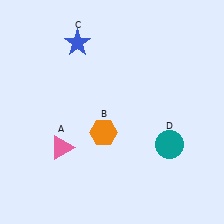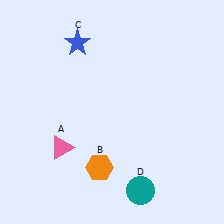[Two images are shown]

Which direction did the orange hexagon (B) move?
The orange hexagon (B) moved down.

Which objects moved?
The objects that moved are: the orange hexagon (B), the teal circle (D).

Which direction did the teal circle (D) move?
The teal circle (D) moved down.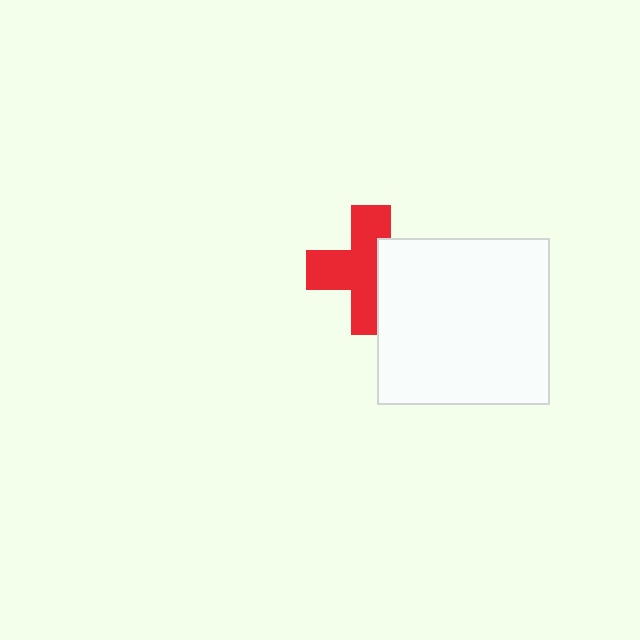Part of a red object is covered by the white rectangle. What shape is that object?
It is a cross.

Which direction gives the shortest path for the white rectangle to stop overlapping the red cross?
Moving right gives the shortest separation.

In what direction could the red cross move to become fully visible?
The red cross could move left. That would shift it out from behind the white rectangle entirely.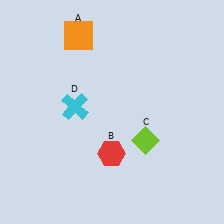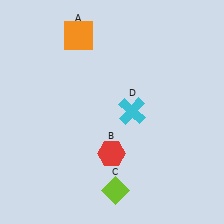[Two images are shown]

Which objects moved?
The objects that moved are: the lime diamond (C), the cyan cross (D).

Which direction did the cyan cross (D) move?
The cyan cross (D) moved right.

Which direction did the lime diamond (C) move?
The lime diamond (C) moved down.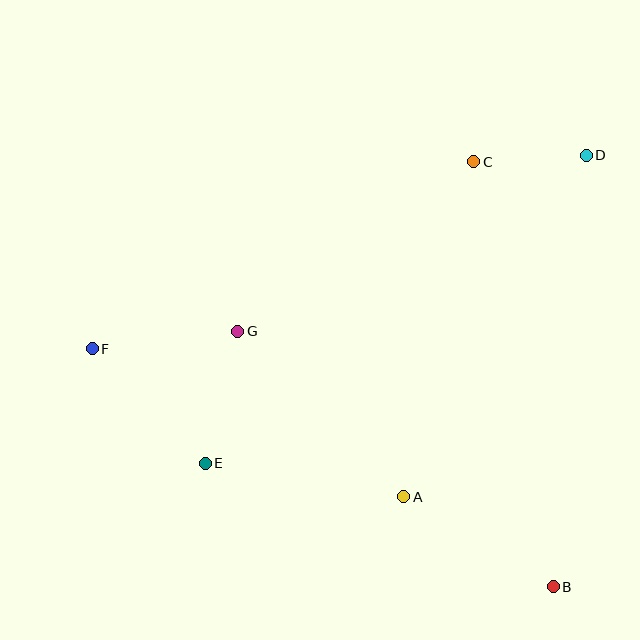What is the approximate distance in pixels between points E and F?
The distance between E and F is approximately 161 pixels.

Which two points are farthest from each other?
Points D and F are farthest from each other.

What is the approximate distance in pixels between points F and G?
The distance between F and G is approximately 147 pixels.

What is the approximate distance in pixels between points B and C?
The distance between B and C is approximately 432 pixels.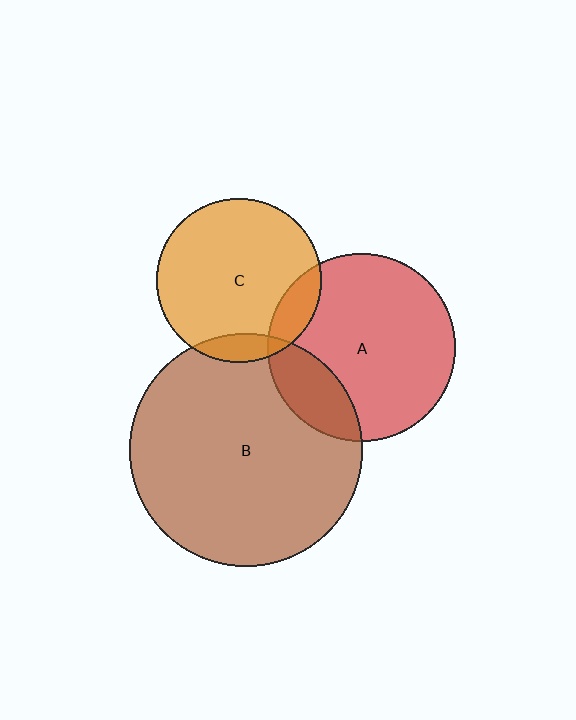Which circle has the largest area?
Circle B (brown).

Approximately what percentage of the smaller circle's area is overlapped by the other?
Approximately 20%.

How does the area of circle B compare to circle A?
Approximately 1.5 times.